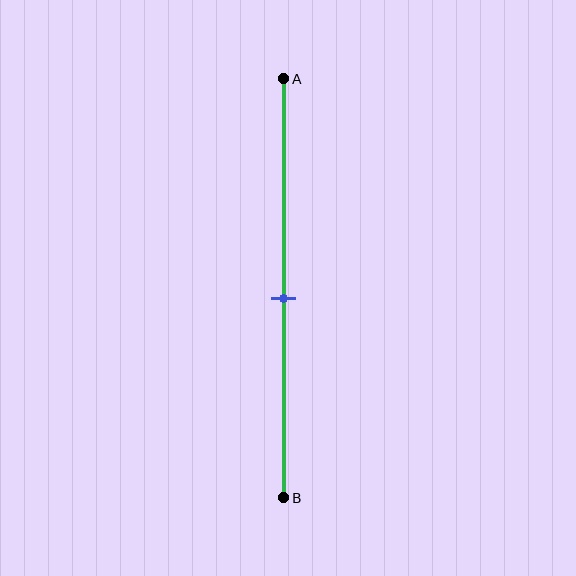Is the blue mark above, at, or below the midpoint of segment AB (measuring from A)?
The blue mark is approximately at the midpoint of segment AB.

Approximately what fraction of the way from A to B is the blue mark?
The blue mark is approximately 50% of the way from A to B.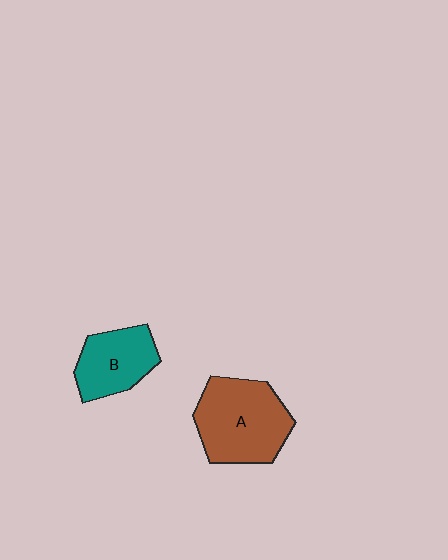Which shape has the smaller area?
Shape B (teal).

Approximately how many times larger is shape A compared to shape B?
Approximately 1.5 times.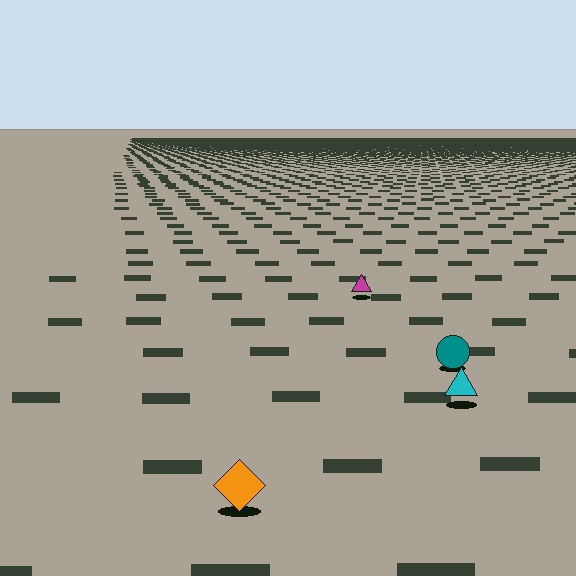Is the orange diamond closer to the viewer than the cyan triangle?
Yes. The orange diamond is closer — you can tell from the texture gradient: the ground texture is coarser near it.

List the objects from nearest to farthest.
From nearest to farthest: the orange diamond, the cyan triangle, the teal circle, the magenta triangle.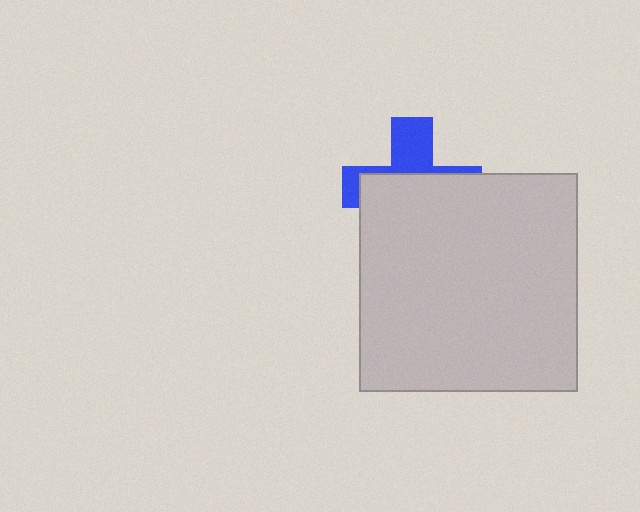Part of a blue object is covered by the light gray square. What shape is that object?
It is a cross.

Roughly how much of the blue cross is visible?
A small part of it is visible (roughly 37%).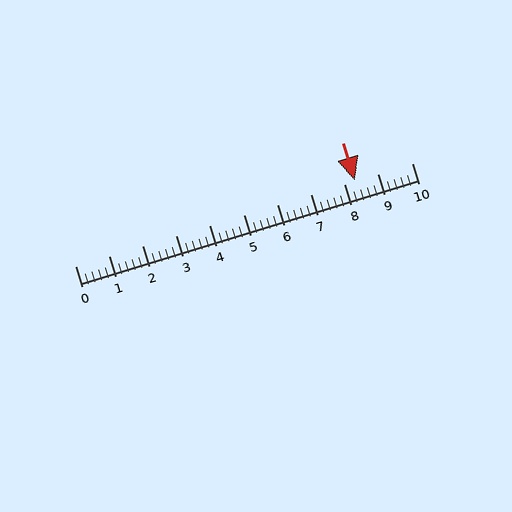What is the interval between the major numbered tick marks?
The major tick marks are spaced 1 units apart.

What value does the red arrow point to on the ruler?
The red arrow points to approximately 8.3.